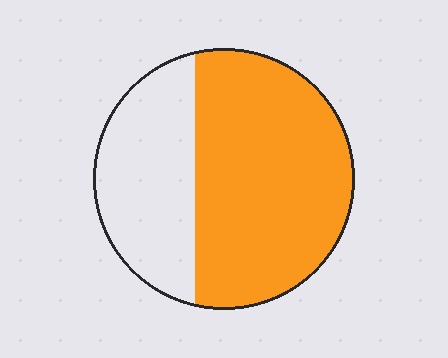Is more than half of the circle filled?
Yes.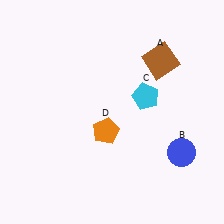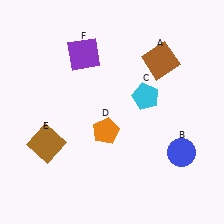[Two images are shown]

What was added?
A brown square (E), a purple square (F) were added in Image 2.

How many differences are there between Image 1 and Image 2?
There are 2 differences between the two images.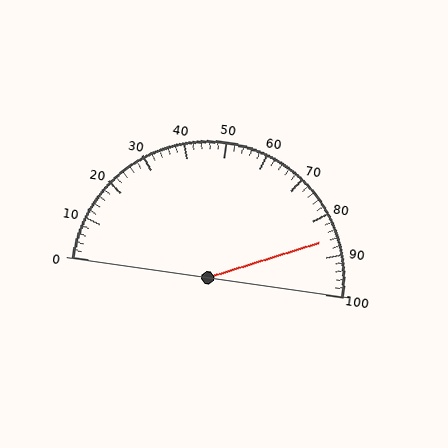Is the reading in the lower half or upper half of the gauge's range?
The reading is in the upper half of the range (0 to 100).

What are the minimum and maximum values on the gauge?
The gauge ranges from 0 to 100.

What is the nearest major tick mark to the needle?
The nearest major tick mark is 90.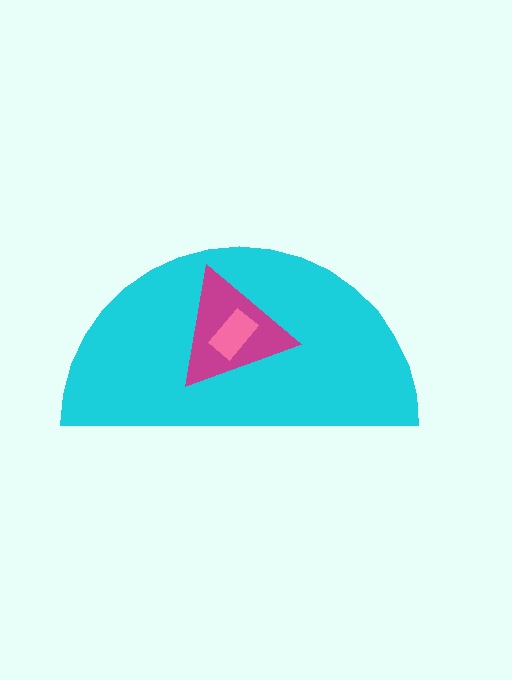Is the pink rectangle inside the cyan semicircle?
Yes.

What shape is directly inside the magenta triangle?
The pink rectangle.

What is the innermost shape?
The pink rectangle.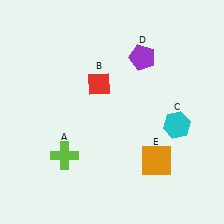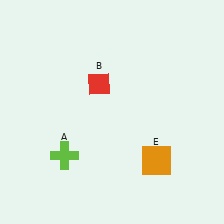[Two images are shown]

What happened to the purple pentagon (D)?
The purple pentagon (D) was removed in Image 2. It was in the top-right area of Image 1.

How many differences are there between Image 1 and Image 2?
There are 2 differences between the two images.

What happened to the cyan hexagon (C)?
The cyan hexagon (C) was removed in Image 2. It was in the bottom-right area of Image 1.